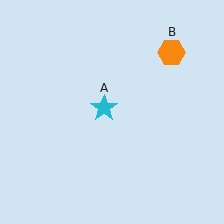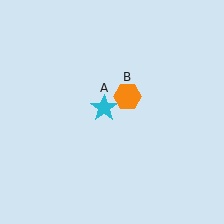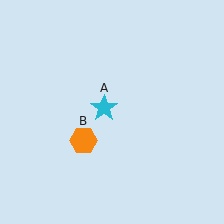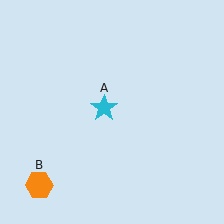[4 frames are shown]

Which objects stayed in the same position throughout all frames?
Cyan star (object A) remained stationary.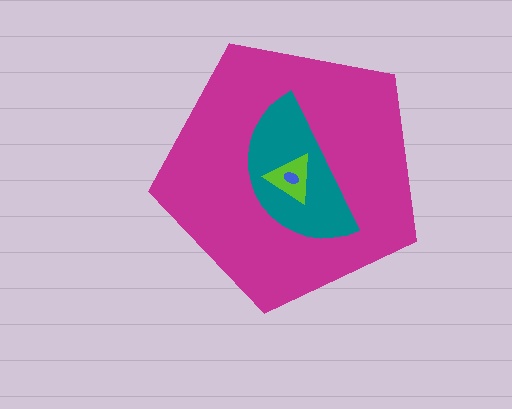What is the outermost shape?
The magenta pentagon.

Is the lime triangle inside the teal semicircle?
Yes.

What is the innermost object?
The blue ellipse.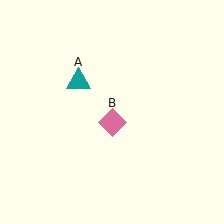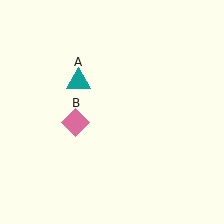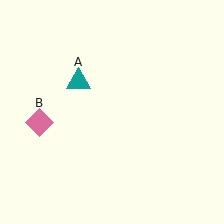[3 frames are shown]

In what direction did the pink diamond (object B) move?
The pink diamond (object B) moved left.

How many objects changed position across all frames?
1 object changed position: pink diamond (object B).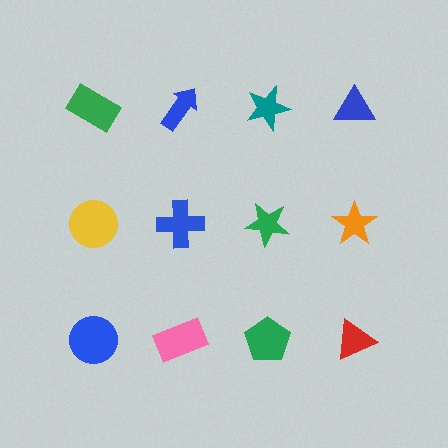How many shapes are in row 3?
4 shapes.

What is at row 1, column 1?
A green rectangle.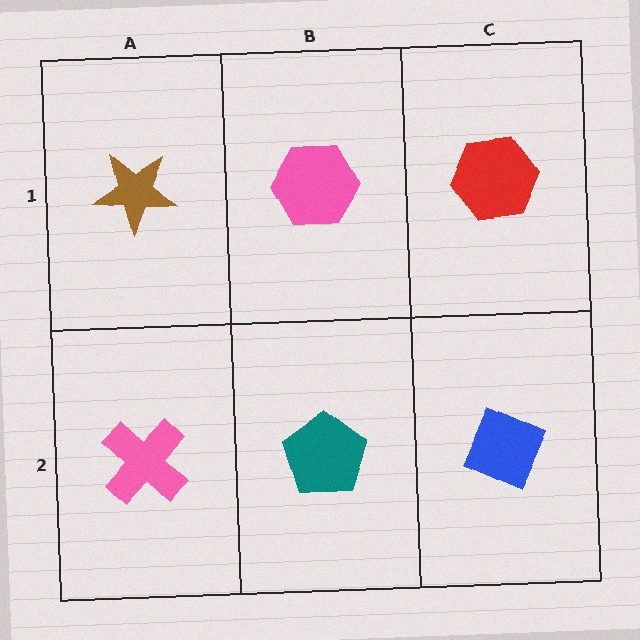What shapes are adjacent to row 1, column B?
A teal pentagon (row 2, column B), a brown star (row 1, column A), a red hexagon (row 1, column C).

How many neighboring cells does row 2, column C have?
2.